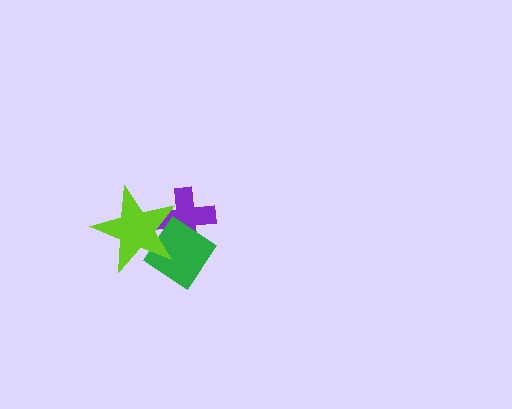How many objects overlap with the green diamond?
2 objects overlap with the green diamond.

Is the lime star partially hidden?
No, no other shape covers it.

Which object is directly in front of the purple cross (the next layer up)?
The green diamond is directly in front of the purple cross.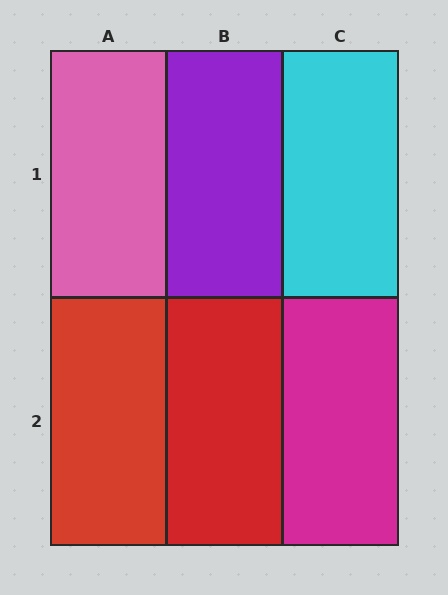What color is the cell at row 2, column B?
Red.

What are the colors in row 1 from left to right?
Pink, purple, cyan.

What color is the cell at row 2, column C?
Magenta.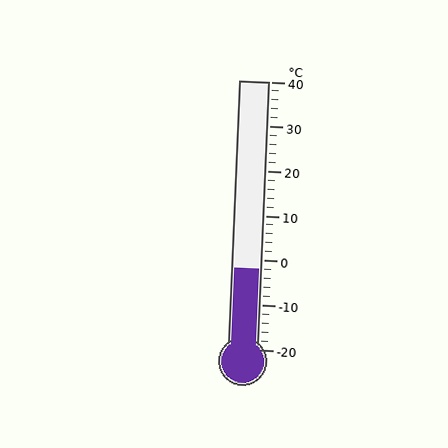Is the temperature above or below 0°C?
The temperature is below 0°C.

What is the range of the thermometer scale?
The thermometer scale ranges from -20°C to 40°C.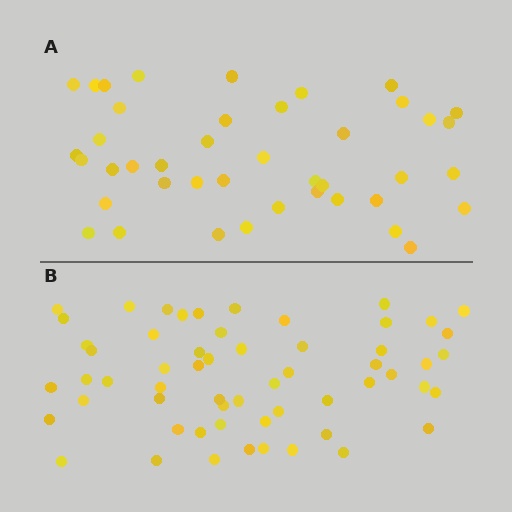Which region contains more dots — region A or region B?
Region B (the bottom region) has more dots.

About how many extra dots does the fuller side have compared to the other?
Region B has approximately 15 more dots than region A.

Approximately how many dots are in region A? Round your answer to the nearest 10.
About 40 dots. (The exact count is 42, which rounds to 40.)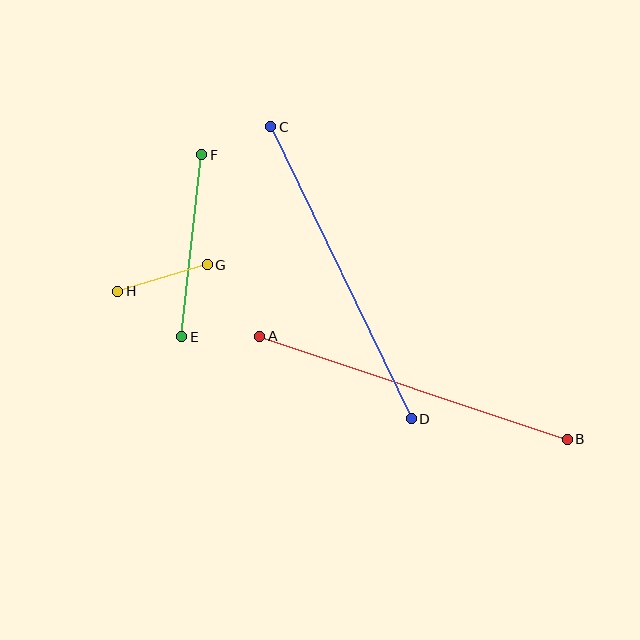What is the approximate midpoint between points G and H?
The midpoint is at approximately (162, 278) pixels.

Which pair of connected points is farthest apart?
Points C and D are farthest apart.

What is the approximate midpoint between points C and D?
The midpoint is at approximately (341, 273) pixels.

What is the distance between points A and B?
The distance is approximately 324 pixels.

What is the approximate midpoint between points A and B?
The midpoint is at approximately (414, 388) pixels.